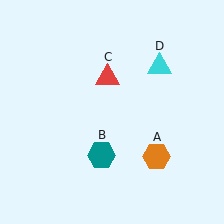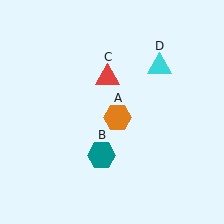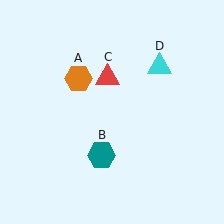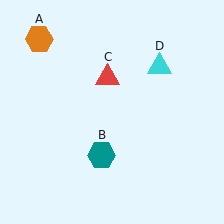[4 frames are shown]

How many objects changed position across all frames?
1 object changed position: orange hexagon (object A).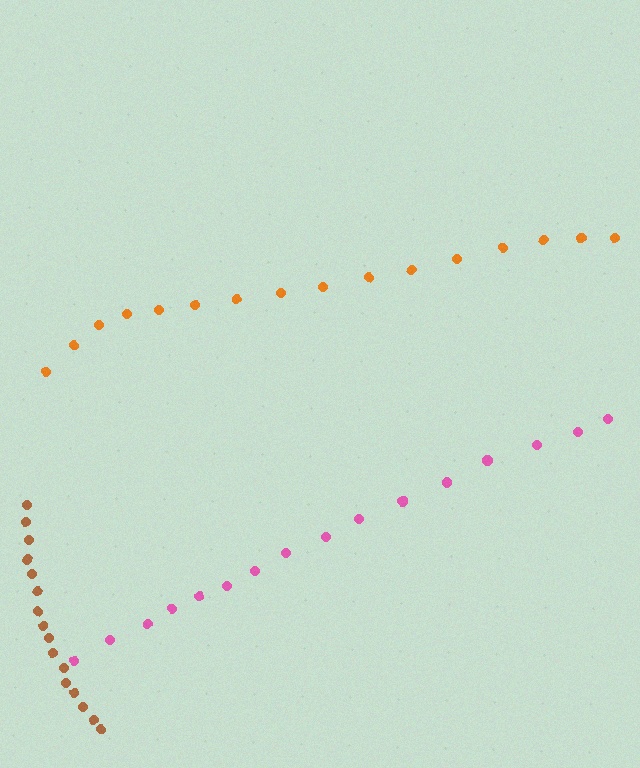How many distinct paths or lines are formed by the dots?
There are 3 distinct paths.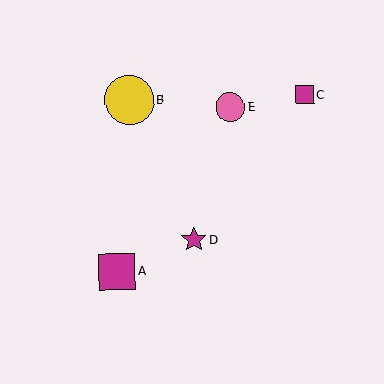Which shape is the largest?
The yellow circle (labeled B) is the largest.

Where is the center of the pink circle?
The center of the pink circle is at (230, 108).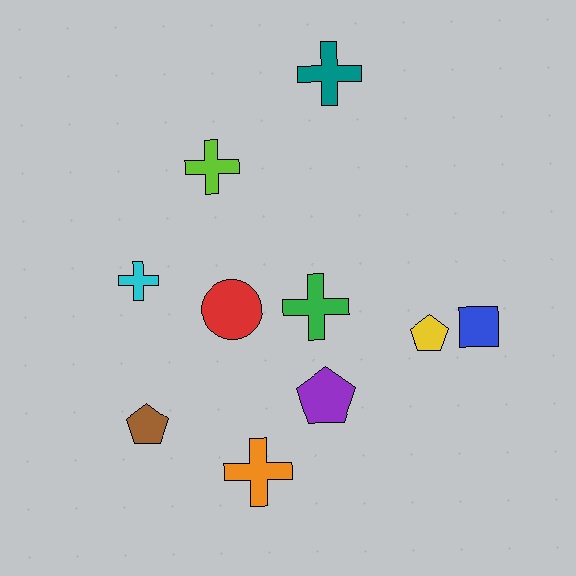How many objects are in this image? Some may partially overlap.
There are 10 objects.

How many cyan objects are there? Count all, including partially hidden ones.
There is 1 cyan object.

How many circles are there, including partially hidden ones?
There is 1 circle.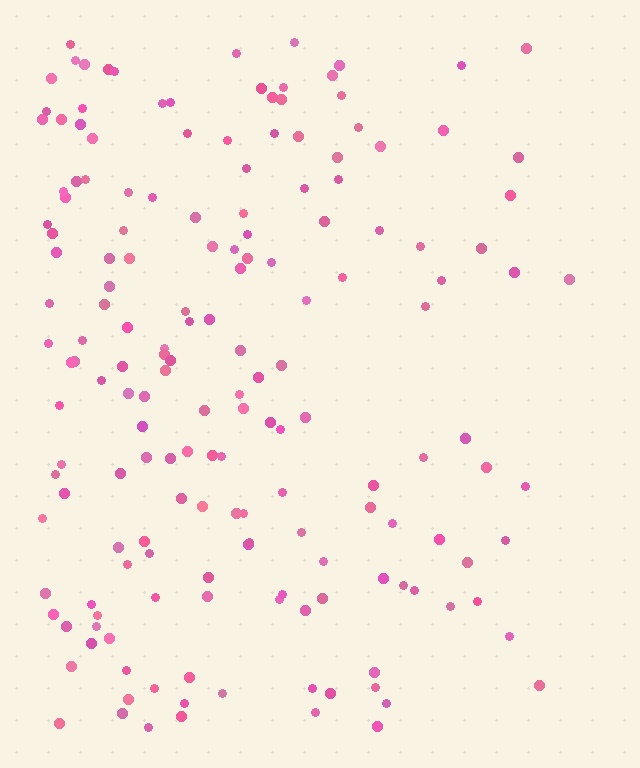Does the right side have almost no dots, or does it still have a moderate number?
Still a moderate number, just noticeably fewer than the left.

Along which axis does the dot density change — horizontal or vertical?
Horizontal.